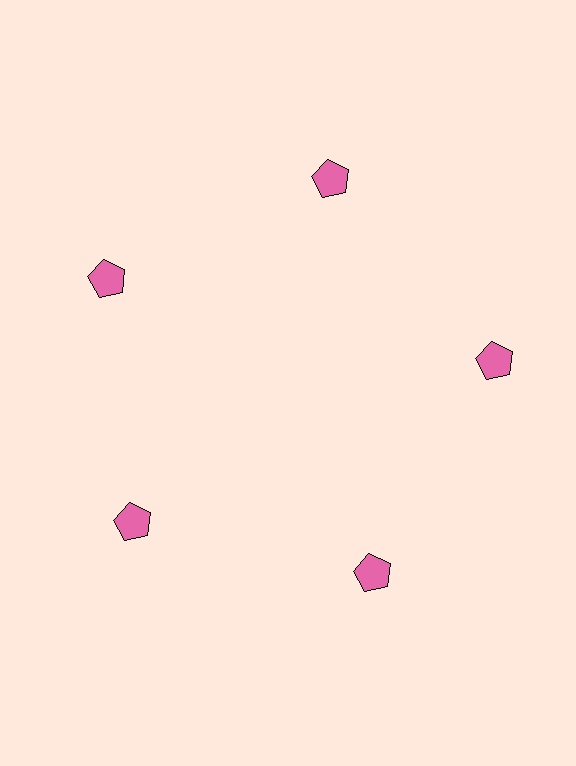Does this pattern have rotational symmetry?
Yes, this pattern has 5-fold rotational symmetry. It looks the same after rotating 72 degrees around the center.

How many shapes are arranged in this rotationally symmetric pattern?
There are 5 shapes, arranged in 5 groups of 1.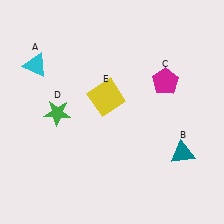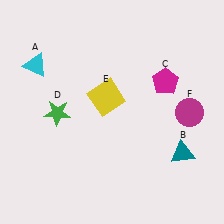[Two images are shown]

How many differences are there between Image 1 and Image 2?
There is 1 difference between the two images.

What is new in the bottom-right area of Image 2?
A magenta circle (F) was added in the bottom-right area of Image 2.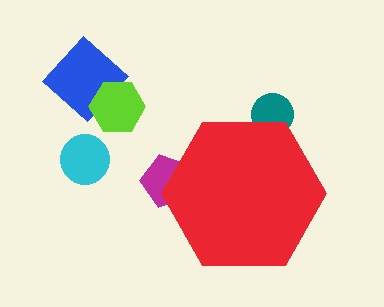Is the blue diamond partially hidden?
No, the blue diamond is fully visible.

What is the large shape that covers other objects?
A red hexagon.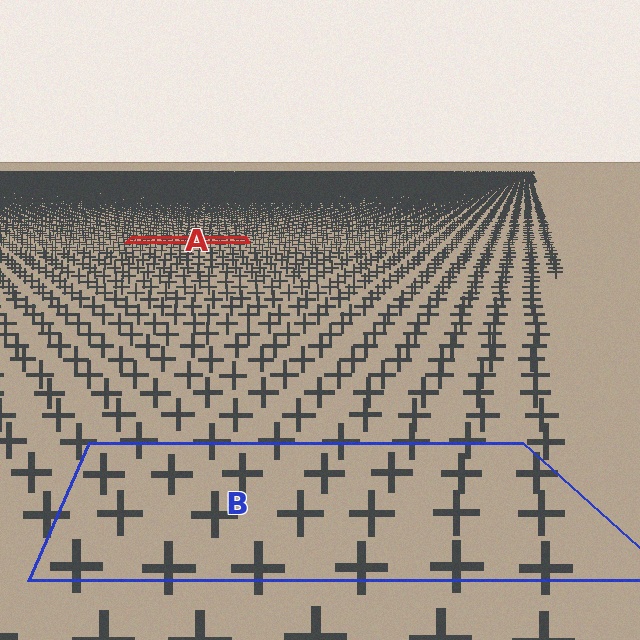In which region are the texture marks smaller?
The texture marks are smaller in region A, because it is farther away.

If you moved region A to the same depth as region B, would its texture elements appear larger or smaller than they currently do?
They would appear larger. At a closer depth, the same texture elements are projected at a bigger on-screen size.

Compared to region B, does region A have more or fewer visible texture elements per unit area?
Region A has more texture elements per unit area — they are packed more densely because it is farther away.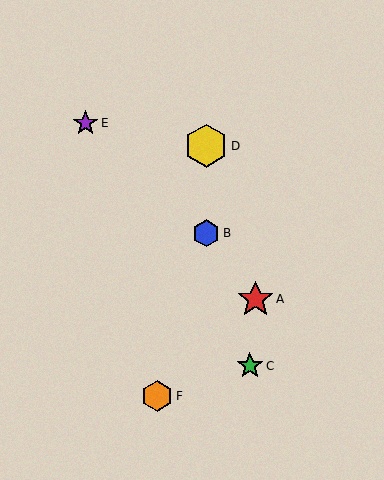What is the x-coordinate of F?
Object F is at x≈157.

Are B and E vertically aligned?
No, B is at x≈206 and E is at x≈86.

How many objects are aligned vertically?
2 objects (B, D) are aligned vertically.